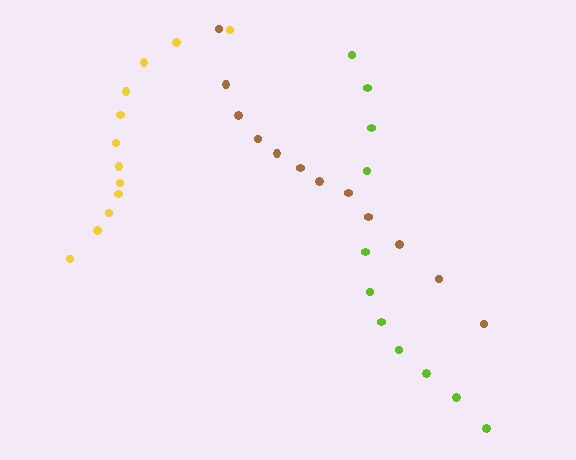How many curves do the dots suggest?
There are 3 distinct paths.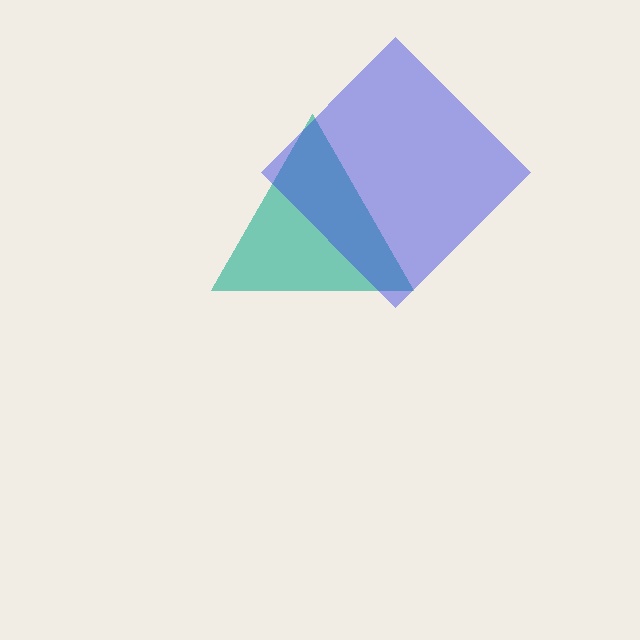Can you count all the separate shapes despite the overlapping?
Yes, there are 2 separate shapes.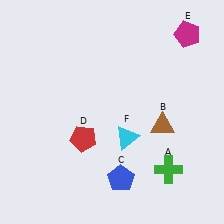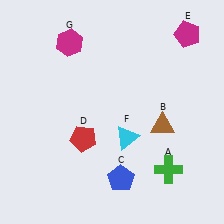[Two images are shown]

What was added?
A magenta hexagon (G) was added in Image 2.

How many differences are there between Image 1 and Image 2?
There is 1 difference between the two images.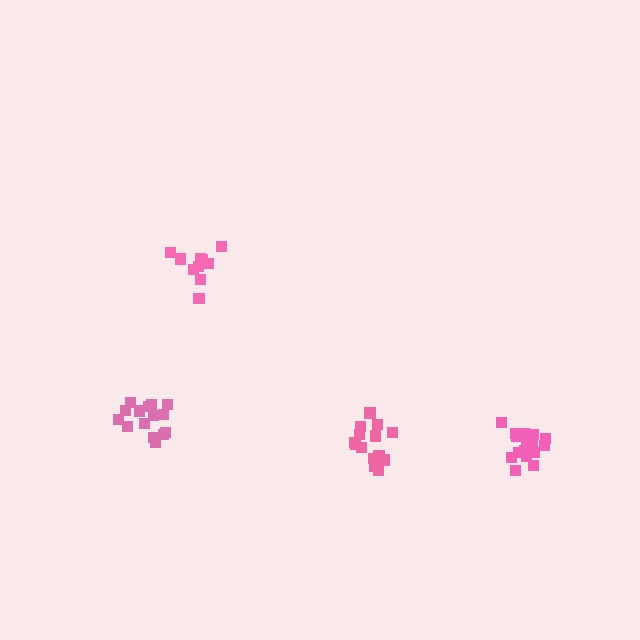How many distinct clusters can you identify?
There are 4 distinct clusters.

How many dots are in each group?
Group 1: 15 dots, Group 2: 16 dots, Group 3: 14 dots, Group 4: 11 dots (56 total).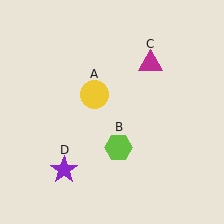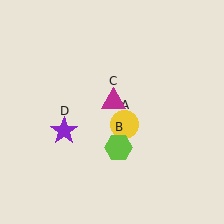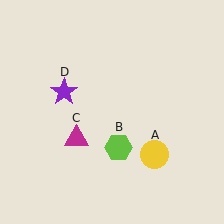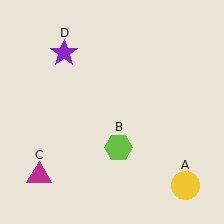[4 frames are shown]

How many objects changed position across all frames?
3 objects changed position: yellow circle (object A), magenta triangle (object C), purple star (object D).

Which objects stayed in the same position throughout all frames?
Lime hexagon (object B) remained stationary.